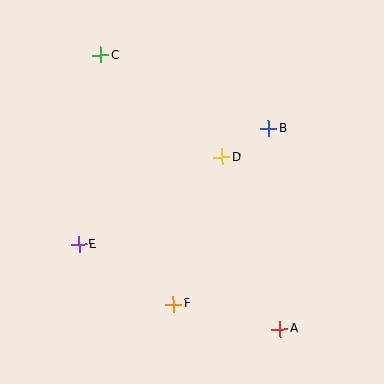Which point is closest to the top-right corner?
Point B is closest to the top-right corner.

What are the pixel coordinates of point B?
Point B is at (269, 129).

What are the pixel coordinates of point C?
Point C is at (101, 55).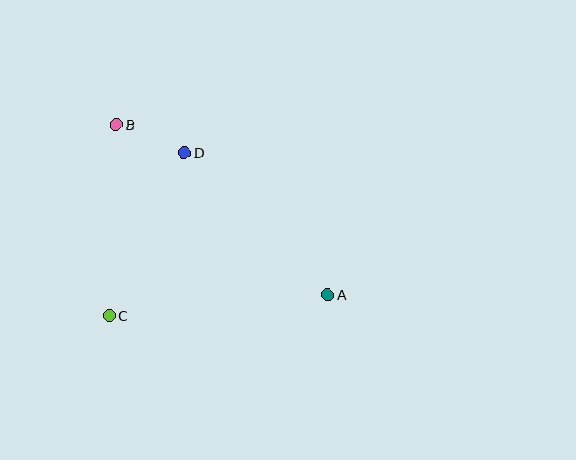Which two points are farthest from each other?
Points A and B are farthest from each other.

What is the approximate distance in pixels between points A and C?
The distance between A and C is approximately 220 pixels.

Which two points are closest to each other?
Points B and D are closest to each other.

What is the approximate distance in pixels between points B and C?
The distance between B and C is approximately 191 pixels.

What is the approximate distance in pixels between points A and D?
The distance between A and D is approximately 202 pixels.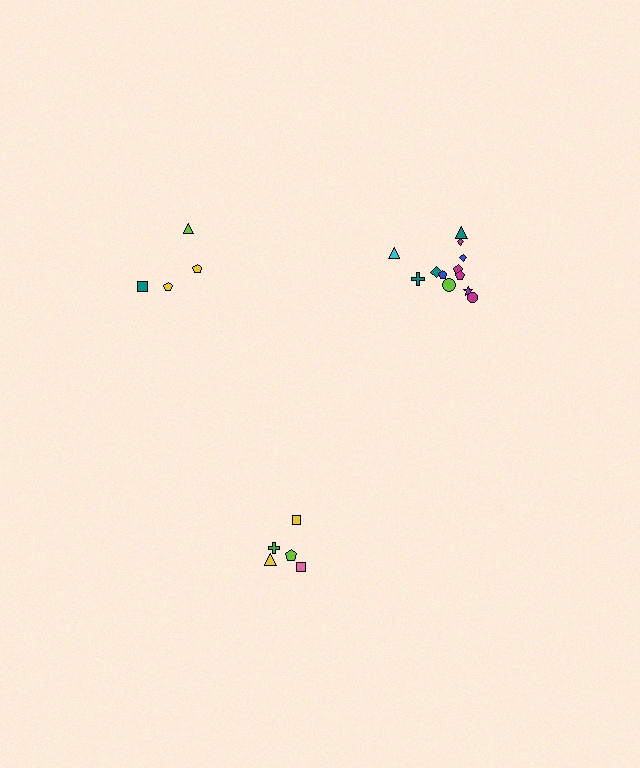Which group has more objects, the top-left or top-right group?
The top-right group.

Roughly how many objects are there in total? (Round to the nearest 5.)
Roughly 20 objects in total.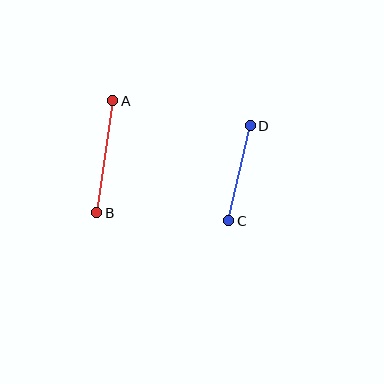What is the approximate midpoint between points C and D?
The midpoint is at approximately (239, 173) pixels.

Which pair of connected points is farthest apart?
Points A and B are farthest apart.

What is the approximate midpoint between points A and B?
The midpoint is at approximately (105, 157) pixels.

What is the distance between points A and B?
The distance is approximately 113 pixels.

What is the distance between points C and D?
The distance is approximately 97 pixels.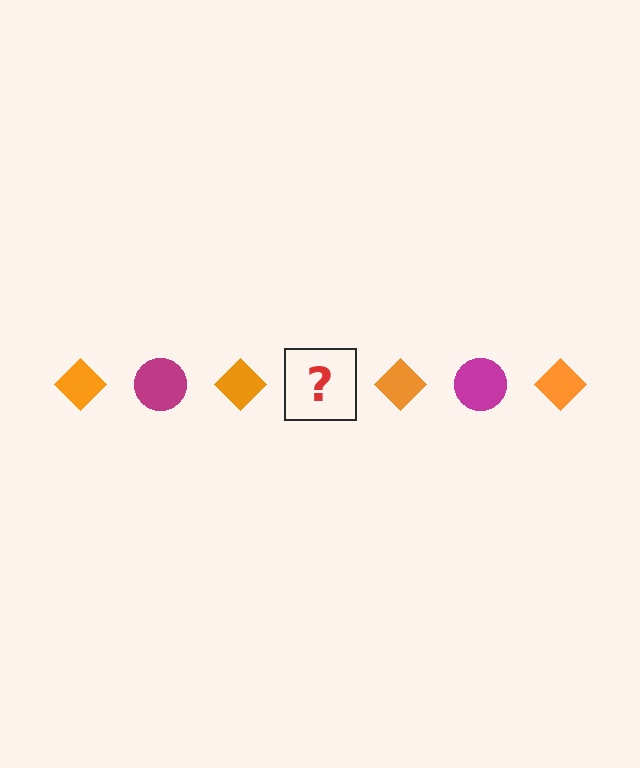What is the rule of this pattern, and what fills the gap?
The rule is that the pattern alternates between orange diamond and magenta circle. The gap should be filled with a magenta circle.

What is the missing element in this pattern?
The missing element is a magenta circle.